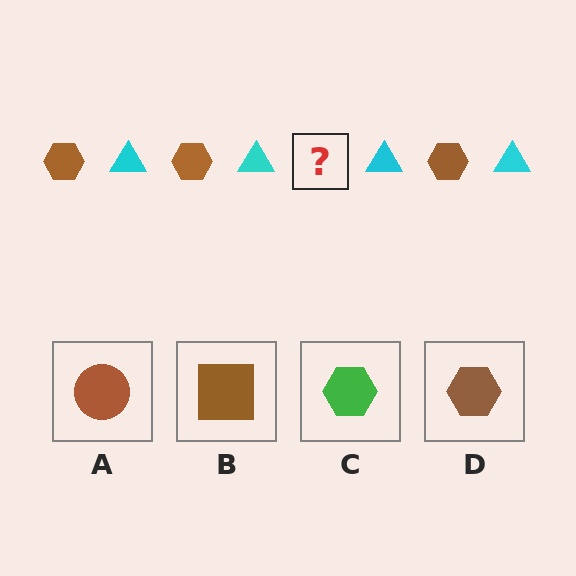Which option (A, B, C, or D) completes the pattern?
D.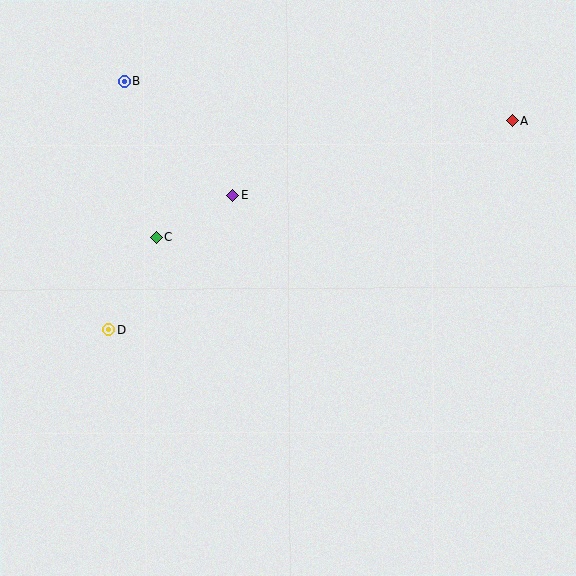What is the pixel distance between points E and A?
The distance between E and A is 289 pixels.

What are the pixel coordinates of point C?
Point C is at (156, 237).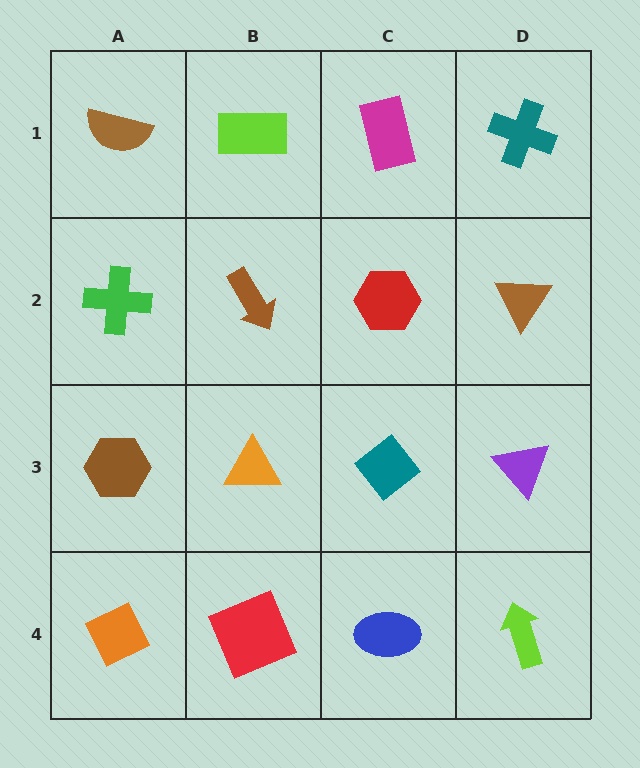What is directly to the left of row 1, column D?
A magenta rectangle.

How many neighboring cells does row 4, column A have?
2.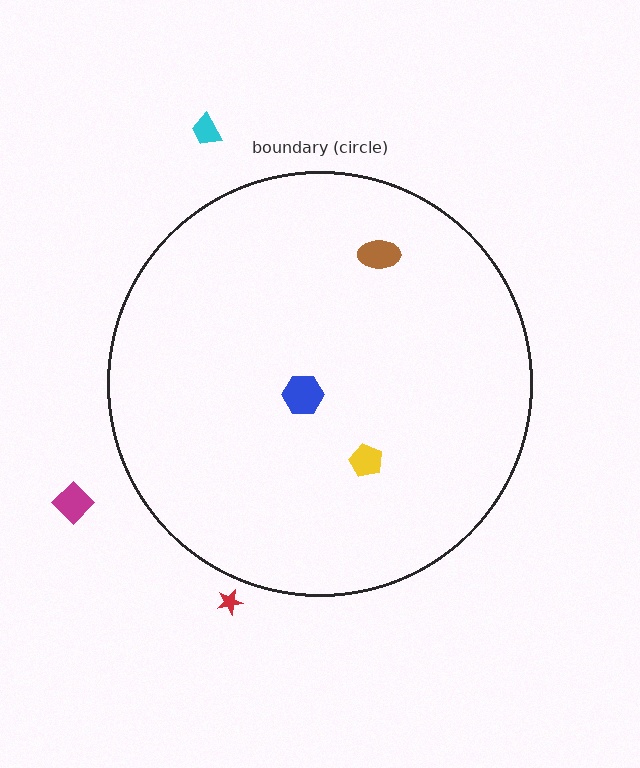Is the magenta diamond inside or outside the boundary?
Outside.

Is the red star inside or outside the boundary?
Outside.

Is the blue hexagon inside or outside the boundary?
Inside.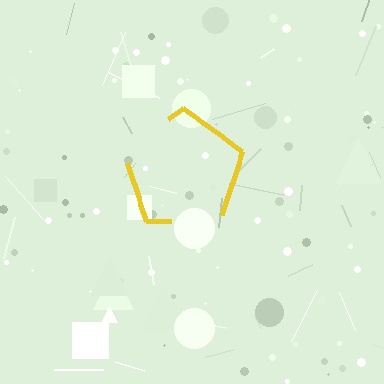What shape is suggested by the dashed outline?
The dashed outline suggests a pentagon.